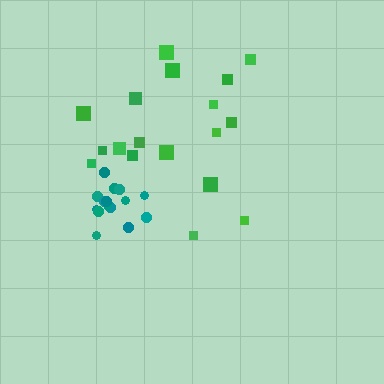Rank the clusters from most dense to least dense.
teal, green.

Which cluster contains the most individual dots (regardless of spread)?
Green (18).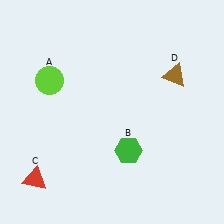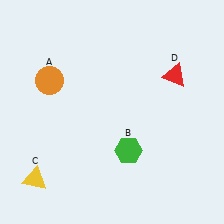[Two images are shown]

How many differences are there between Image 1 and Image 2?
There are 3 differences between the two images.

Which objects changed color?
A changed from lime to orange. C changed from red to yellow. D changed from brown to red.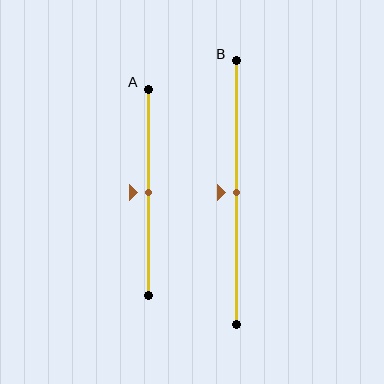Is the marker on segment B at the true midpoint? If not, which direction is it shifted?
Yes, the marker on segment B is at the true midpoint.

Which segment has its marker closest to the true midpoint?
Segment A has its marker closest to the true midpoint.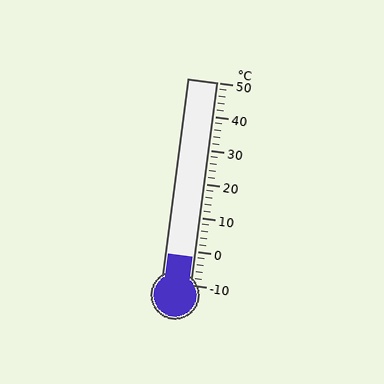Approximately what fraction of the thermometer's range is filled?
The thermometer is filled to approximately 15% of its range.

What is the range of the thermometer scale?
The thermometer scale ranges from -10°C to 50°C.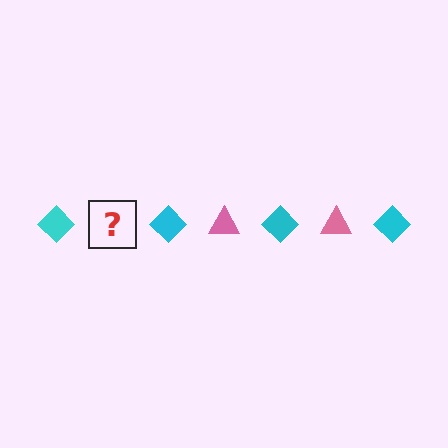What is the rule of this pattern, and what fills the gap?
The rule is that the pattern alternates between cyan diamond and pink triangle. The gap should be filled with a pink triangle.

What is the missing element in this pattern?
The missing element is a pink triangle.